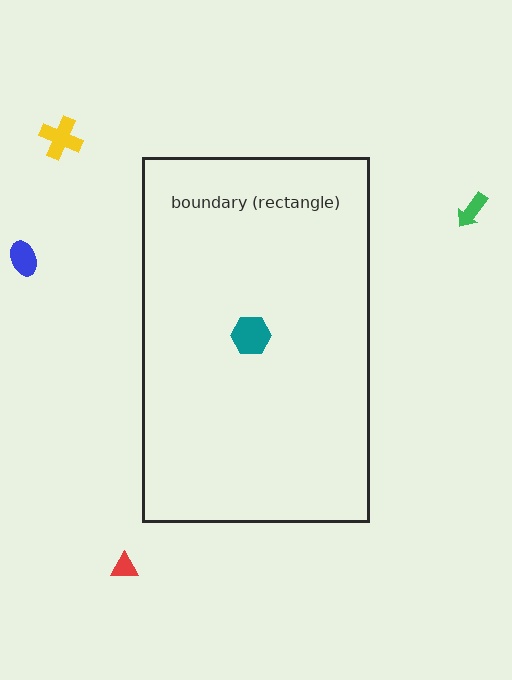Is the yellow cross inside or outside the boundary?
Outside.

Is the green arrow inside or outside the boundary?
Outside.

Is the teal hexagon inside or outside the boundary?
Inside.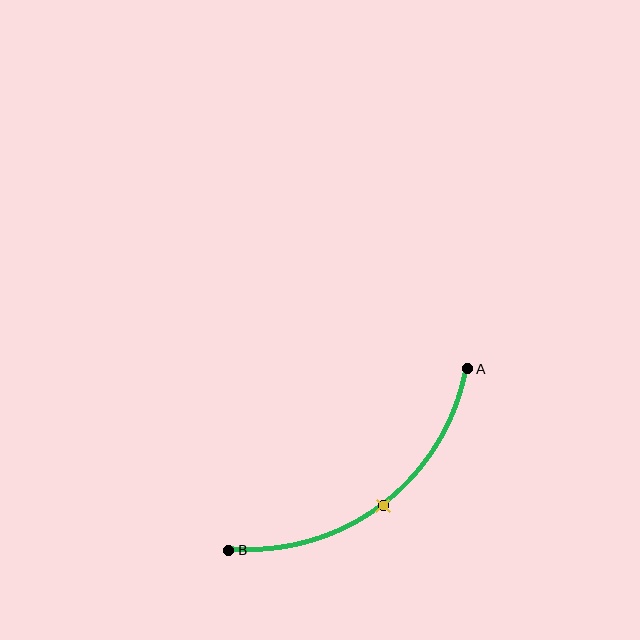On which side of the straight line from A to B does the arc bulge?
The arc bulges below and to the right of the straight line connecting A and B.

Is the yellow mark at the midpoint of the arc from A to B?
Yes. The yellow mark lies on the arc at equal arc-length from both A and B — it is the arc midpoint.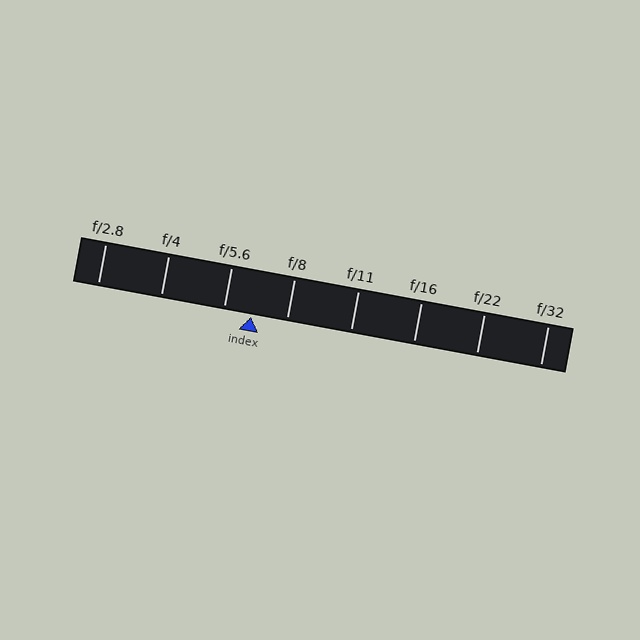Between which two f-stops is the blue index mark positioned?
The index mark is between f/5.6 and f/8.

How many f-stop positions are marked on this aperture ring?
There are 8 f-stop positions marked.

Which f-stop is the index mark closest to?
The index mark is closest to f/5.6.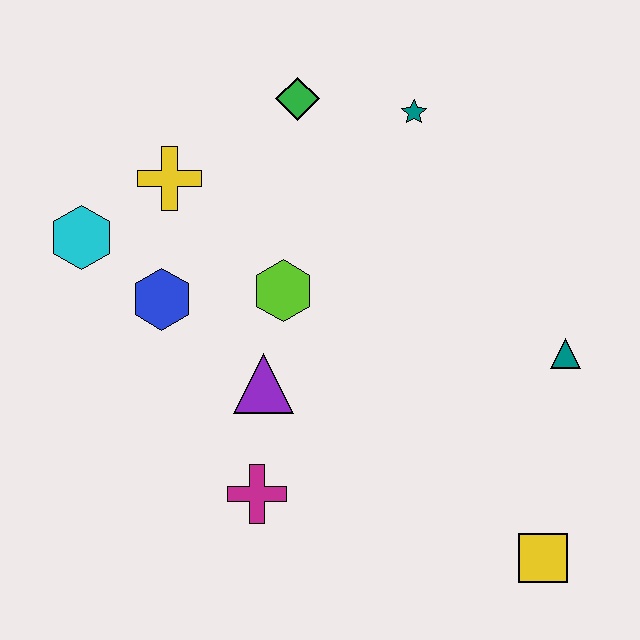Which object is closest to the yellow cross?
The cyan hexagon is closest to the yellow cross.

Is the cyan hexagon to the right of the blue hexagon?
No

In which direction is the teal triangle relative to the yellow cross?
The teal triangle is to the right of the yellow cross.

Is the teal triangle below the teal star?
Yes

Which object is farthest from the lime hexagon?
The yellow square is farthest from the lime hexagon.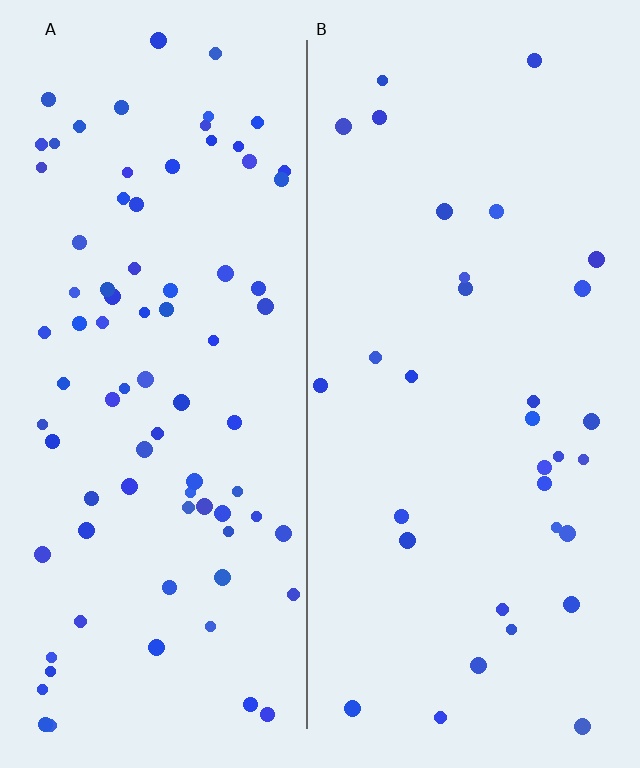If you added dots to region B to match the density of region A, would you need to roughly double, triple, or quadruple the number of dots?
Approximately triple.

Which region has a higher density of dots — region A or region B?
A (the left).